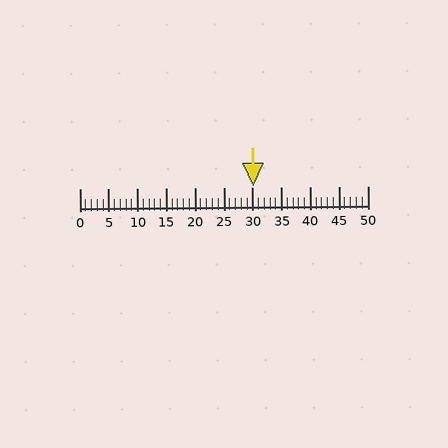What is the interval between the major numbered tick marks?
The major tick marks are spaced 5 units apart.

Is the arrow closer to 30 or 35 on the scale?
The arrow is closer to 30.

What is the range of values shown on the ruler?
The ruler shows values from 0 to 50.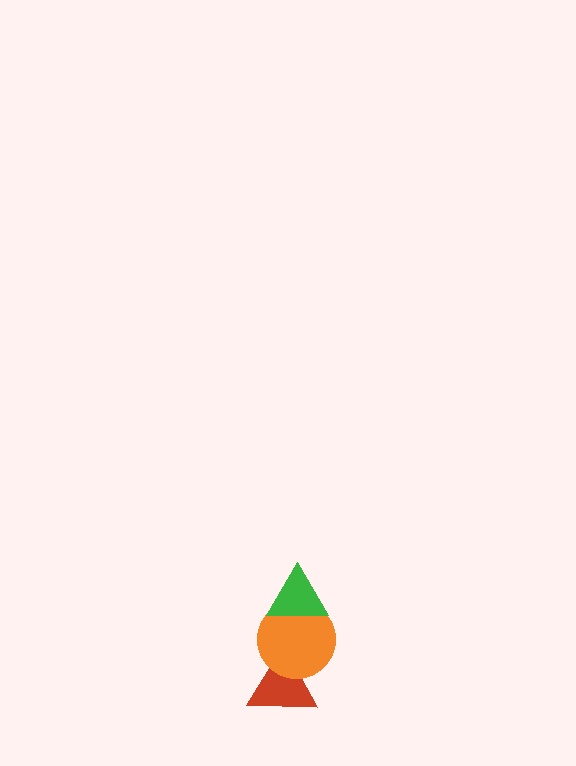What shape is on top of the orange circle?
The green triangle is on top of the orange circle.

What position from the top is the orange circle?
The orange circle is 2nd from the top.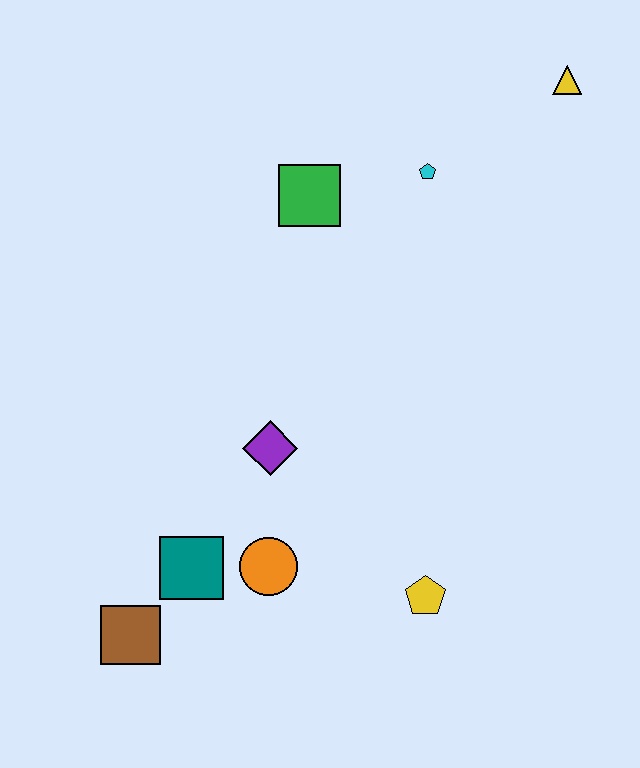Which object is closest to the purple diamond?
The orange circle is closest to the purple diamond.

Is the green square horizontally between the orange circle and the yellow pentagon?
Yes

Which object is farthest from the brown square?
The yellow triangle is farthest from the brown square.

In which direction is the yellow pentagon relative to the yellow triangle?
The yellow pentagon is below the yellow triangle.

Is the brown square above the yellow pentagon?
No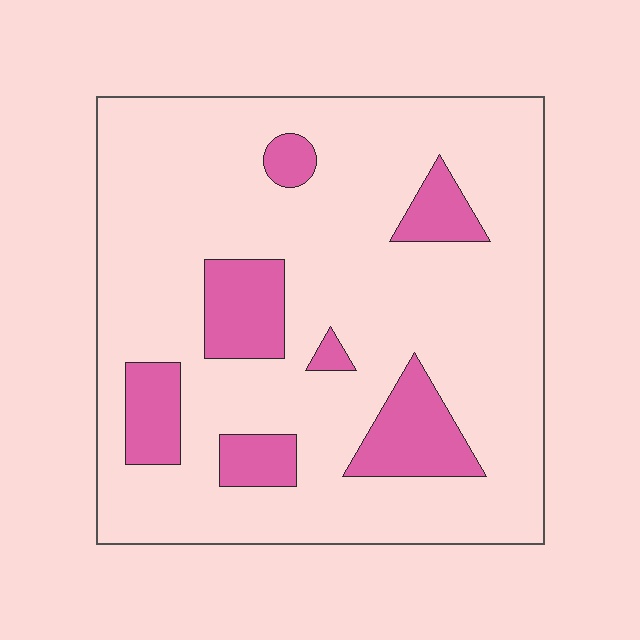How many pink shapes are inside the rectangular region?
7.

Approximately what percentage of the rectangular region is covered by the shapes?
Approximately 15%.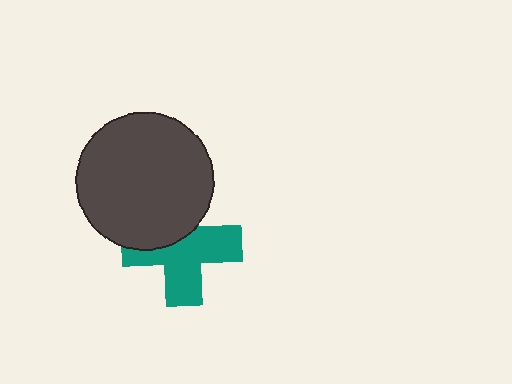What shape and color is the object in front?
The object in front is a dark gray circle.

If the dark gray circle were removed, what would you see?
You would see the complete teal cross.